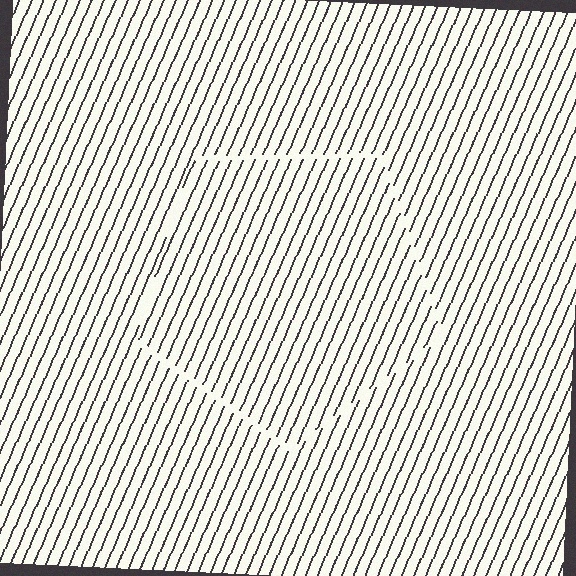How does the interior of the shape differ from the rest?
The interior of the shape contains the same grating, shifted by half a period — the contour is defined by the phase discontinuity where line-ends from the inner and outer gratings abut.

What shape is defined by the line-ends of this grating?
An illusory pentagon. The interior of the shape contains the same grating, shifted by half a period — the contour is defined by the phase discontinuity where line-ends from the inner and outer gratings abut.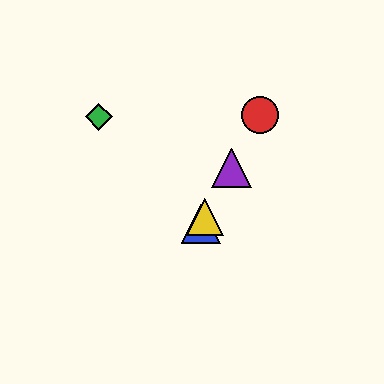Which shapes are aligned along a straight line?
The red circle, the blue triangle, the yellow triangle, the purple triangle are aligned along a straight line.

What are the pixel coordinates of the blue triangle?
The blue triangle is at (201, 224).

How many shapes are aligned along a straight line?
4 shapes (the red circle, the blue triangle, the yellow triangle, the purple triangle) are aligned along a straight line.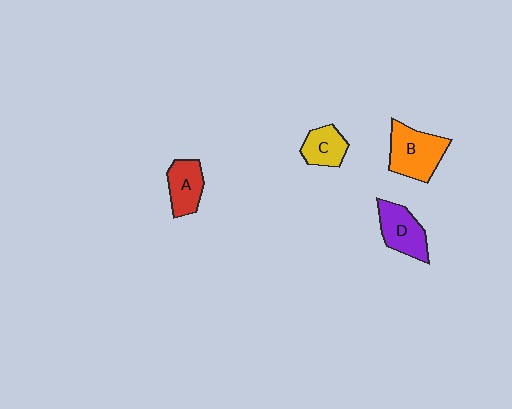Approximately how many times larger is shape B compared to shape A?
Approximately 1.4 times.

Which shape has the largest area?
Shape B (orange).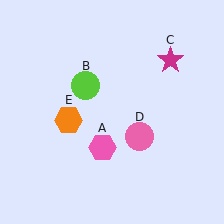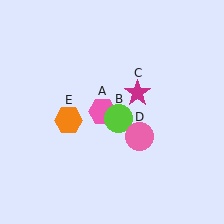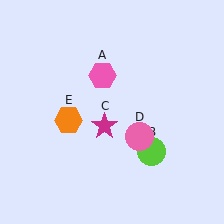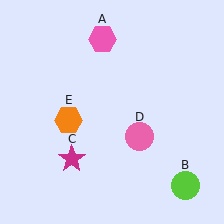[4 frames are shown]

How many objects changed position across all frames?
3 objects changed position: pink hexagon (object A), lime circle (object B), magenta star (object C).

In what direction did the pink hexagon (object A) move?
The pink hexagon (object A) moved up.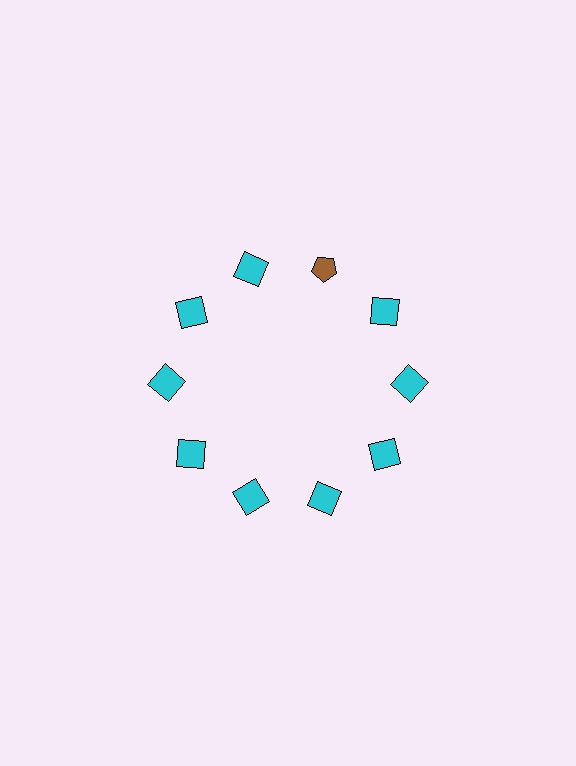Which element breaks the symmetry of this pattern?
The brown pentagon at roughly the 1 o'clock position breaks the symmetry. All other shapes are cyan squares.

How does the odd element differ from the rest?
It differs in both color (brown instead of cyan) and shape (pentagon instead of square).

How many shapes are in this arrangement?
There are 10 shapes arranged in a ring pattern.